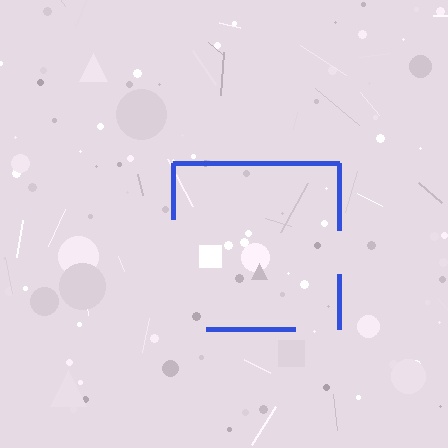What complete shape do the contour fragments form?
The contour fragments form a square.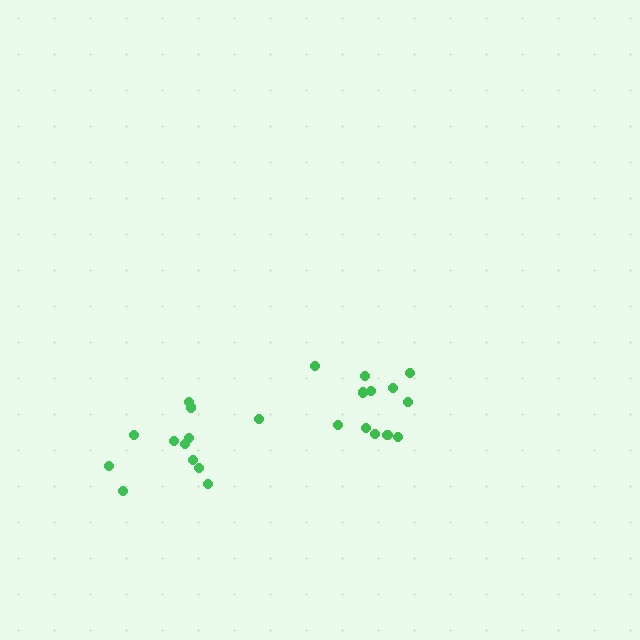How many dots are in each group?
Group 1: 13 dots, Group 2: 11 dots (24 total).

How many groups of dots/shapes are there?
There are 2 groups.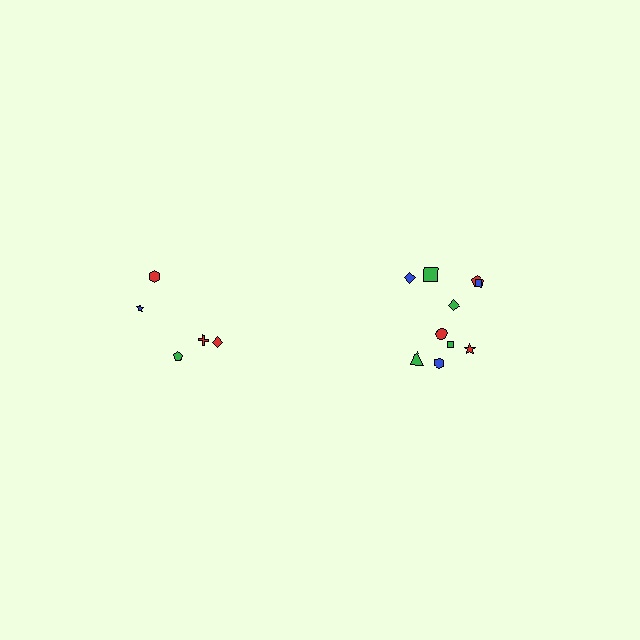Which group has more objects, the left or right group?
The right group.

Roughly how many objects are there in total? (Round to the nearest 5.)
Roughly 15 objects in total.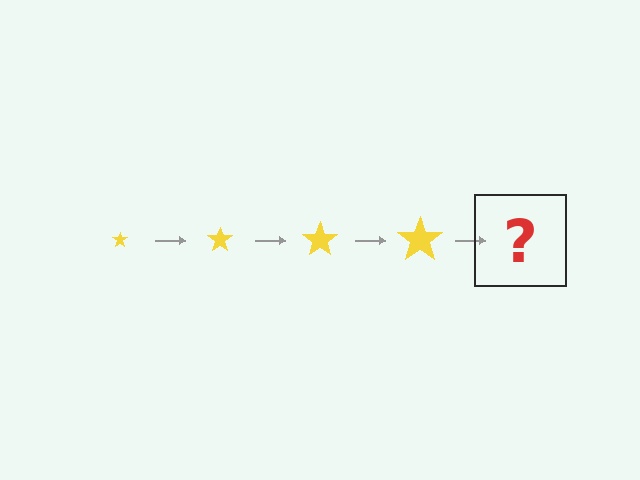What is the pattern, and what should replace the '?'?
The pattern is that the star gets progressively larger each step. The '?' should be a yellow star, larger than the previous one.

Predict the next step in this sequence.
The next step is a yellow star, larger than the previous one.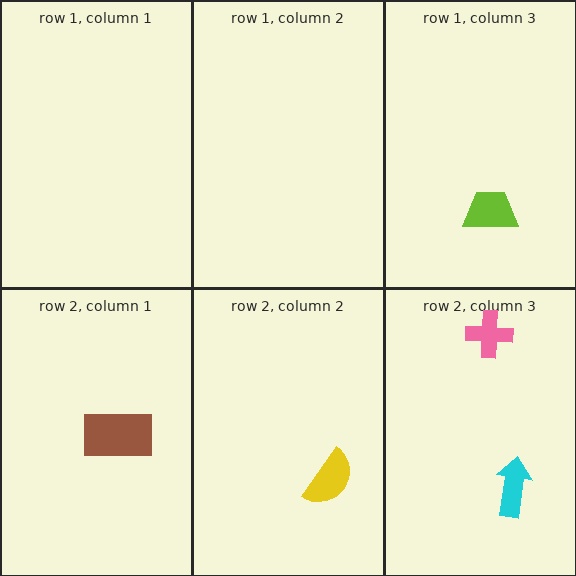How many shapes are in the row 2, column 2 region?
1.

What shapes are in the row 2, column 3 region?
The pink cross, the cyan arrow.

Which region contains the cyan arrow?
The row 2, column 3 region.